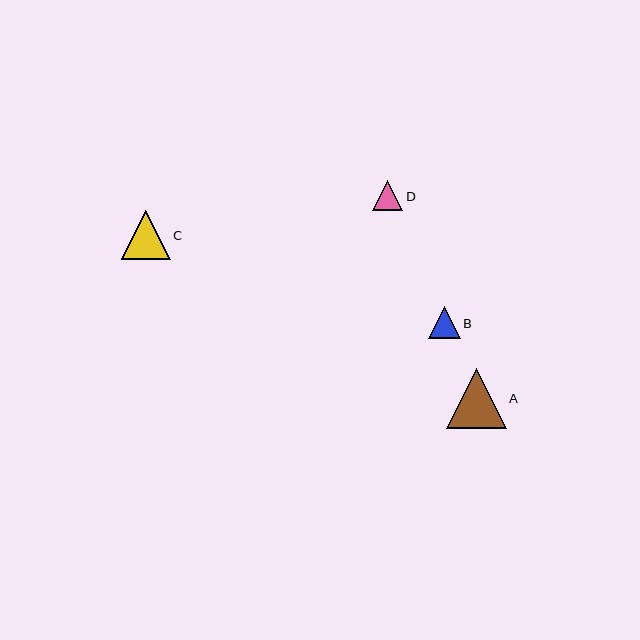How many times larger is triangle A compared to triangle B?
Triangle A is approximately 1.9 times the size of triangle B.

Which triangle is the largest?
Triangle A is the largest with a size of approximately 60 pixels.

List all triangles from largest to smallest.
From largest to smallest: A, C, B, D.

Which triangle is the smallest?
Triangle D is the smallest with a size of approximately 30 pixels.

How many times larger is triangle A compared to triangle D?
Triangle A is approximately 2.0 times the size of triangle D.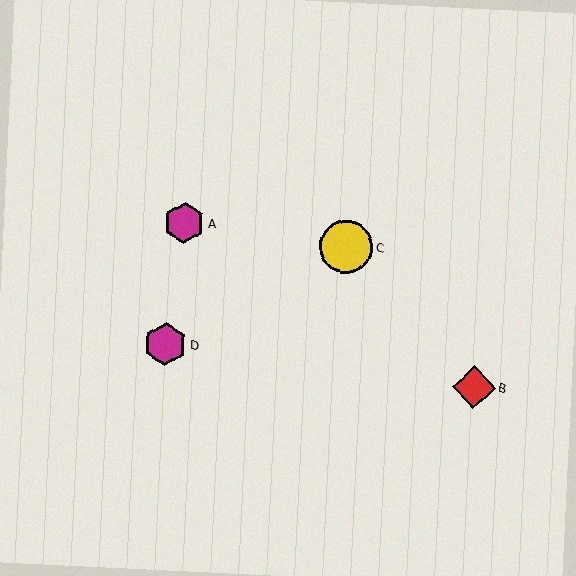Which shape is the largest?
The yellow circle (labeled C) is the largest.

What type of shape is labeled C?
Shape C is a yellow circle.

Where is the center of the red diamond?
The center of the red diamond is at (474, 387).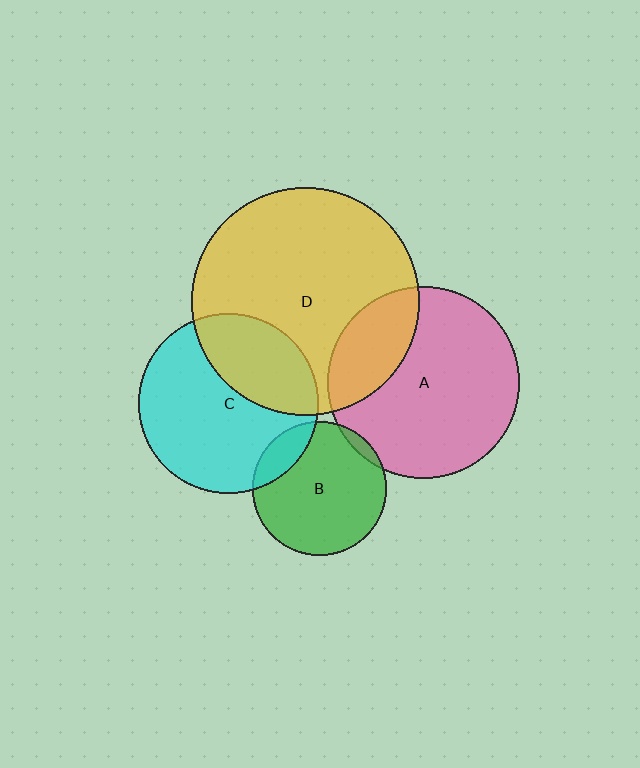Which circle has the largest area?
Circle D (yellow).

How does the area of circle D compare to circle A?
Approximately 1.4 times.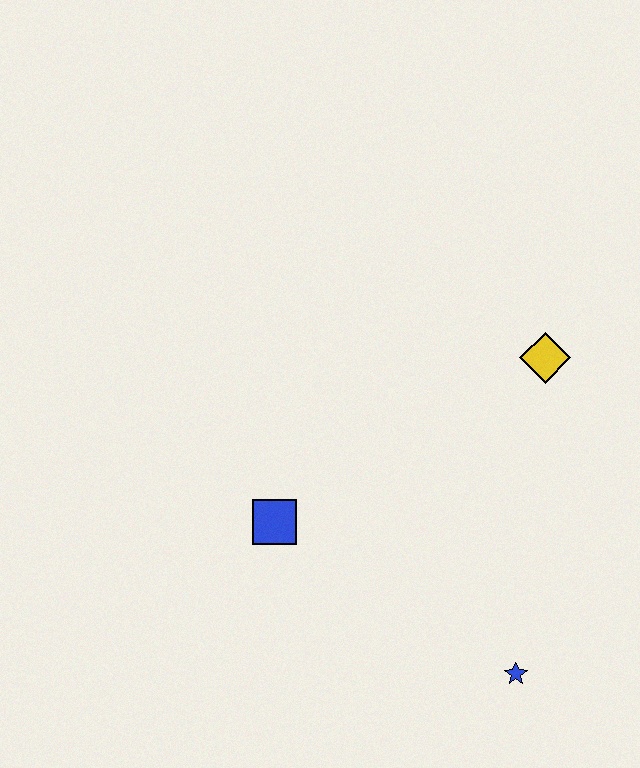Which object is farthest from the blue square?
The yellow diamond is farthest from the blue square.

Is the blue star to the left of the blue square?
No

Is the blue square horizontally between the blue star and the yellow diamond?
No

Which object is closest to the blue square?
The blue star is closest to the blue square.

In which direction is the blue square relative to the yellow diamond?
The blue square is to the left of the yellow diamond.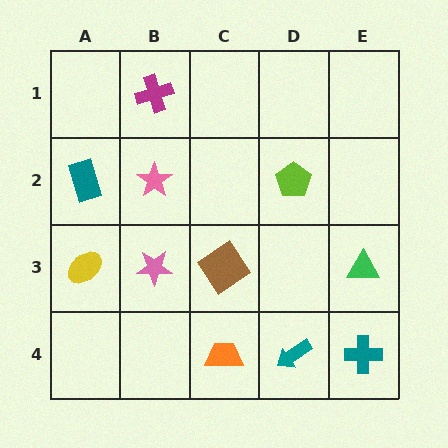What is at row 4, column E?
A teal cross.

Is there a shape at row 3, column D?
No, that cell is empty.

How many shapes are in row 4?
3 shapes.